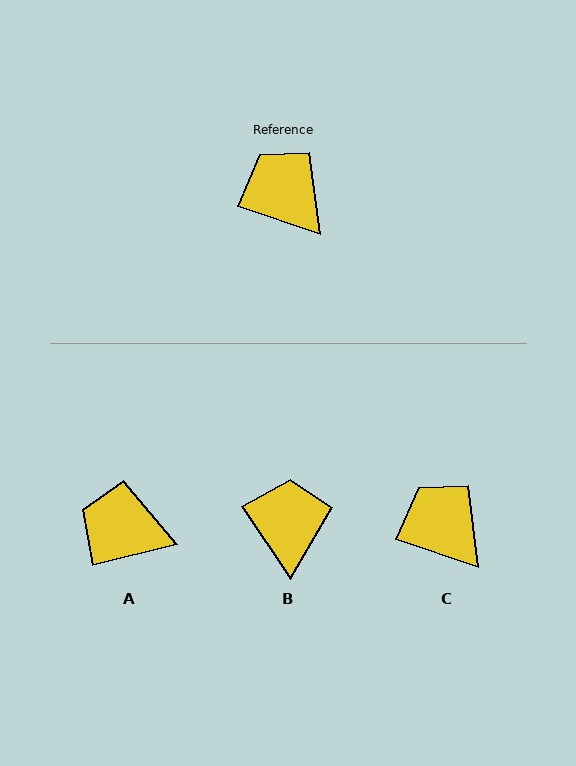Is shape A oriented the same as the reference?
No, it is off by about 33 degrees.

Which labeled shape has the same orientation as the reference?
C.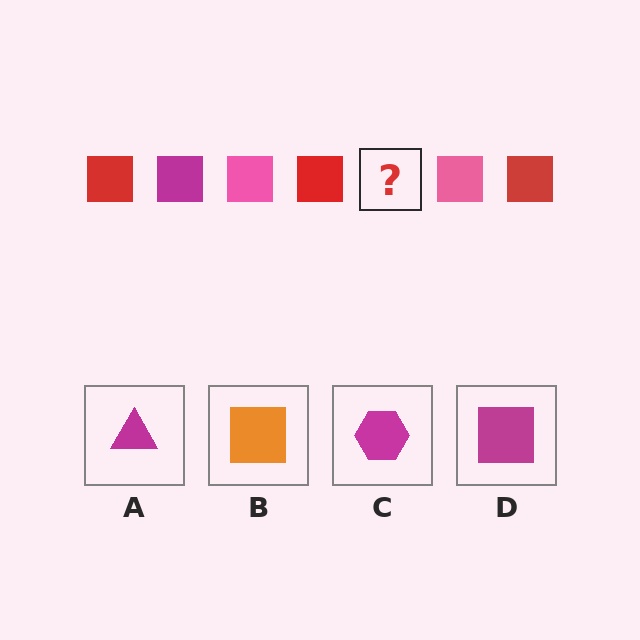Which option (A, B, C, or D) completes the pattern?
D.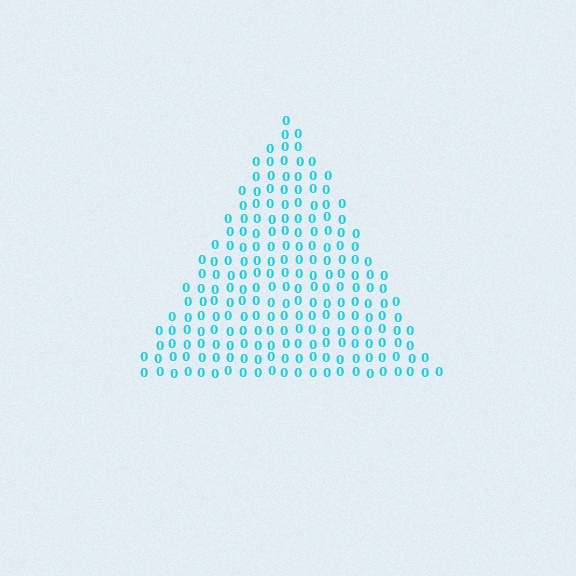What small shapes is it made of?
It is made of small digit 0's.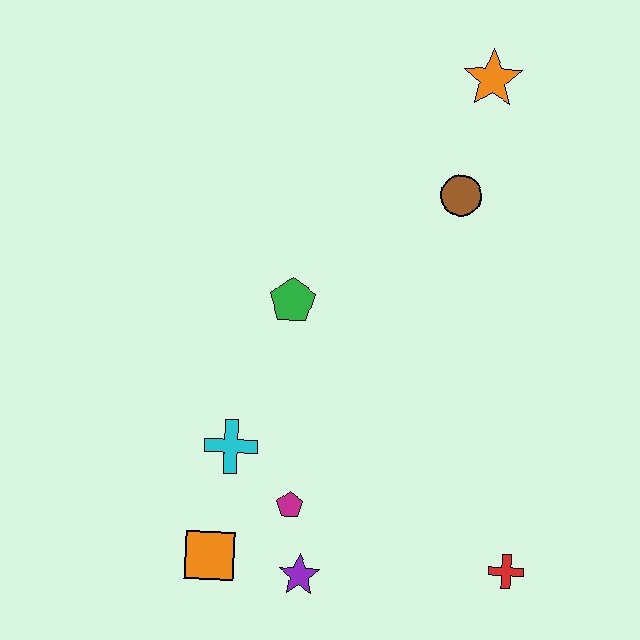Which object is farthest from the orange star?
The orange square is farthest from the orange star.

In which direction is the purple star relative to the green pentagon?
The purple star is below the green pentagon.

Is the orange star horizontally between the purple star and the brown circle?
No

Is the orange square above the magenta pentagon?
No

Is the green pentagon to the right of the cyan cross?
Yes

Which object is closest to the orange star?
The brown circle is closest to the orange star.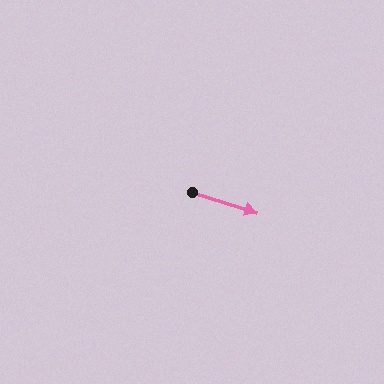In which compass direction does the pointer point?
East.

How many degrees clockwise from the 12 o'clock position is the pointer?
Approximately 108 degrees.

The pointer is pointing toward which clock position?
Roughly 4 o'clock.